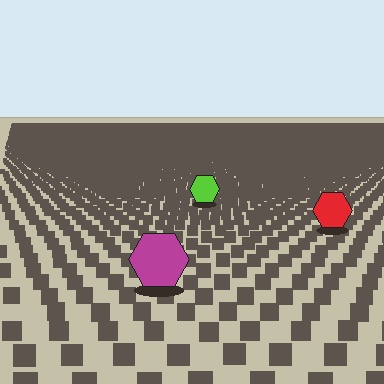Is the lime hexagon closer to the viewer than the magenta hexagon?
No. The magenta hexagon is closer — you can tell from the texture gradient: the ground texture is coarser near it.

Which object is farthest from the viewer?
The lime hexagon is farthest from the viewer. It appears smaller and the ground texture around it is denser.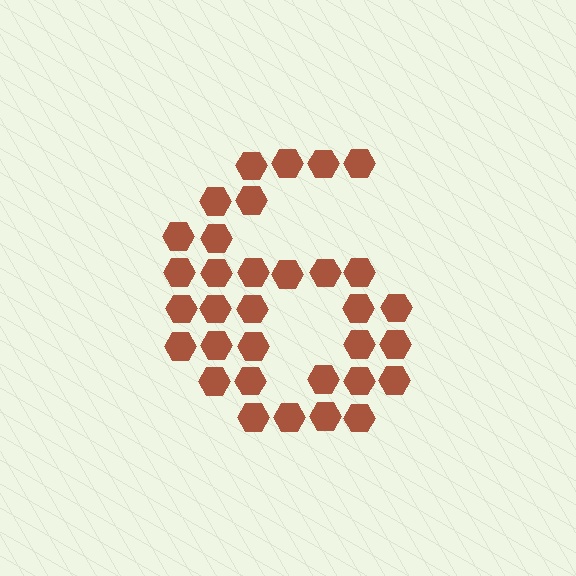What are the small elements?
The small elements are hexagons.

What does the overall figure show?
The overall figure shows the digit 6.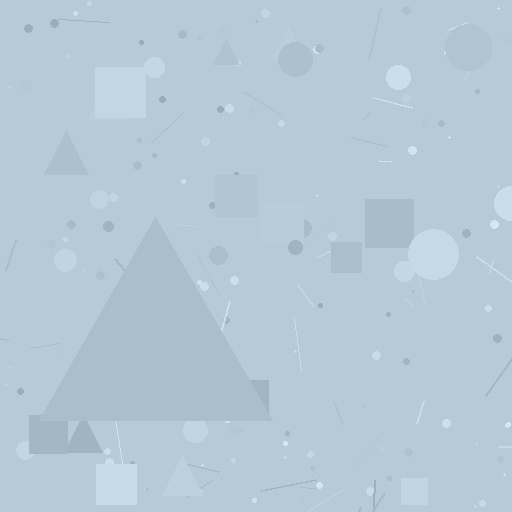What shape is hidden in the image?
A triangle is hidden in the image.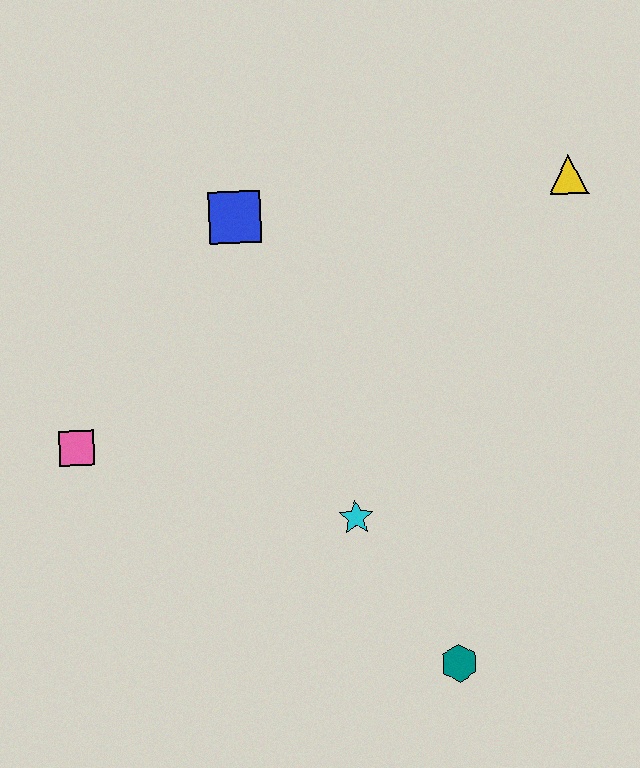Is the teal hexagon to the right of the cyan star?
Yes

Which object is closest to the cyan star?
The teal hexagon is closest to the cyan star.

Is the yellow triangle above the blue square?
Yes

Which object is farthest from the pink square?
The yellow triangle is farthest from the pink square.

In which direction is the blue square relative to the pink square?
The blue square is above the pink square.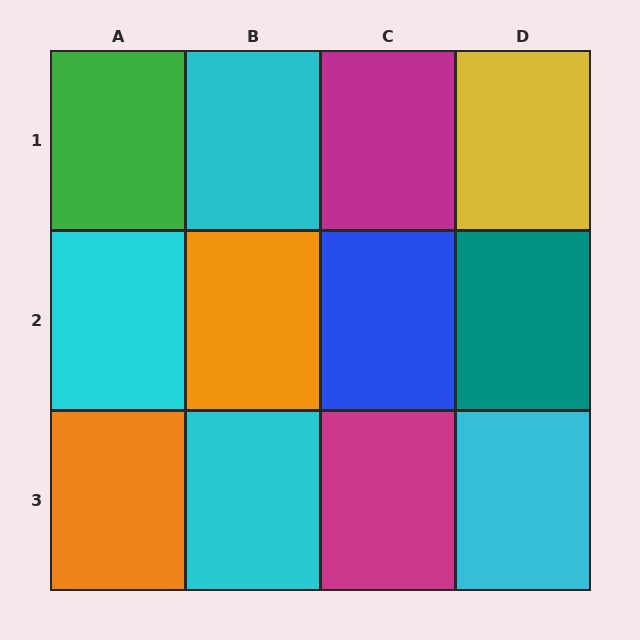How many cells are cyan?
4 cells are cyan.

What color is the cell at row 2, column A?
Cyan.